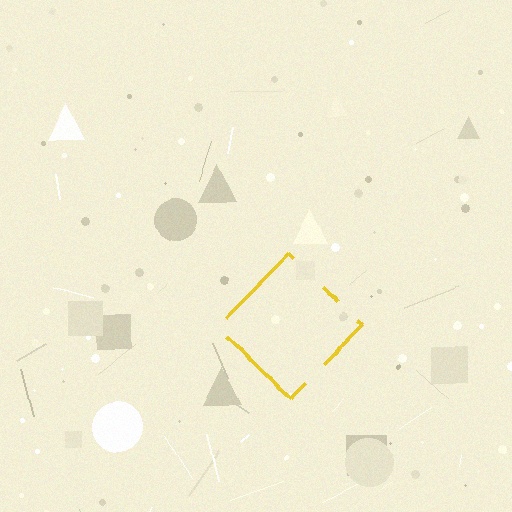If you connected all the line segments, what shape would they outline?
They would outline a diamond.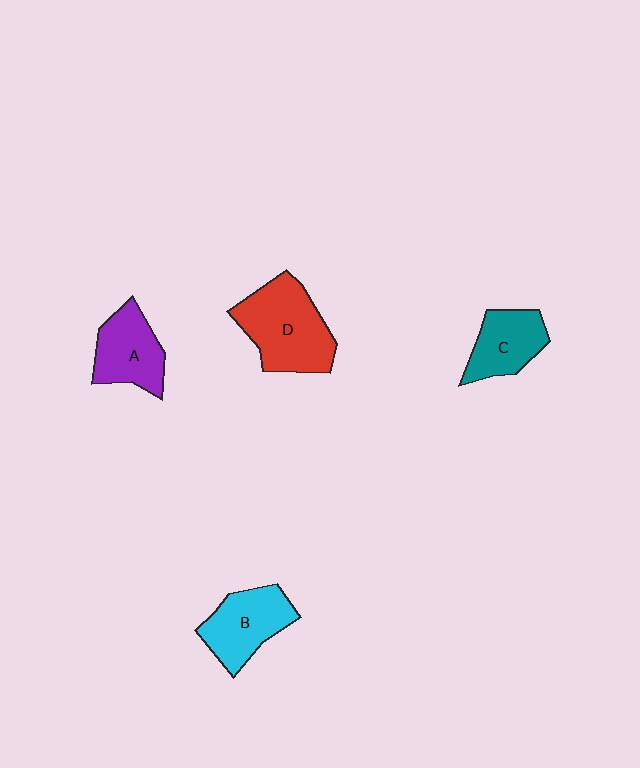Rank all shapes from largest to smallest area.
From largest to smallest: D (red), B (cyan), A (purple), C (teal).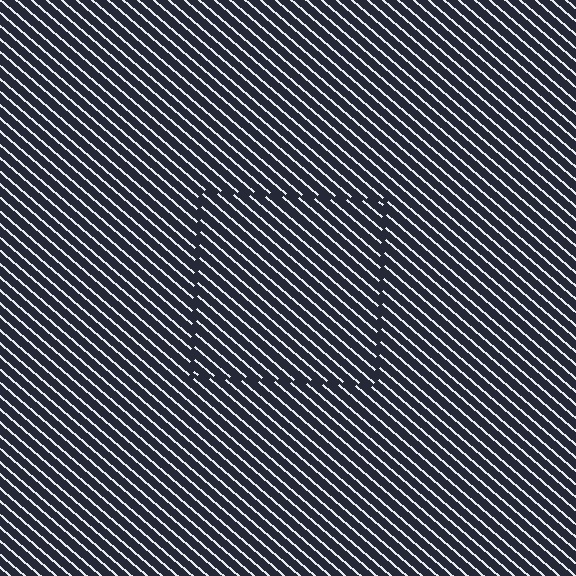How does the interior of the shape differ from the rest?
The interior of the shape contains the same grating, shifted by half a period — the contour is defined by the phase discontinuity where line-ends from the inner and outer gratings abut.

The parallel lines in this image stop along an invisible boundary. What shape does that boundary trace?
An illusory square. The interior of the shape contains the same grating, shifted by half a period — the contour is defined by the phase discontinuity where line-ends from the inner and outer gratings abut.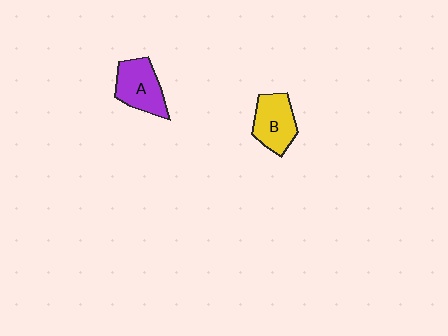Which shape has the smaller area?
Shape B (yellow).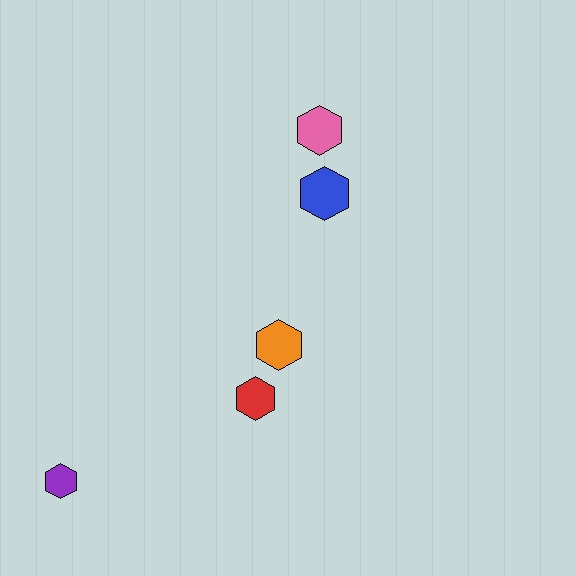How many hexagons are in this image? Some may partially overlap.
There are 5 hexagons.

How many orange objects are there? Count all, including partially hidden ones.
There is 1 orange object.